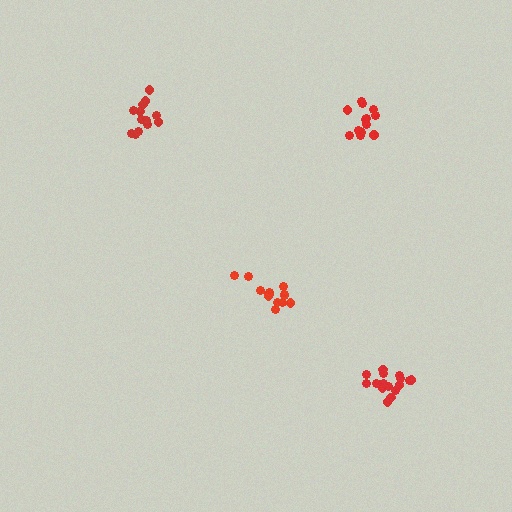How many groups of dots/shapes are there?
There are 4 groups.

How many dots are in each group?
Group 1: 13 dots, Group 2: 17 dots, Group 3: 14 dots, Group 4: 13 dots (57 total).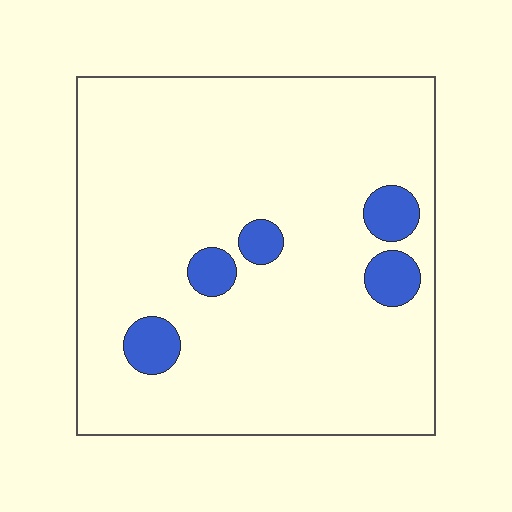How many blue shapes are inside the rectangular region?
5.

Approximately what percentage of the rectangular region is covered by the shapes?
Approximately 10%.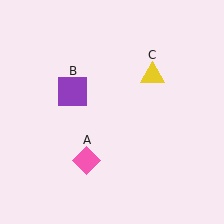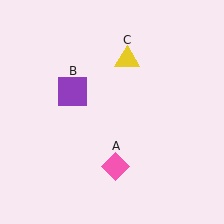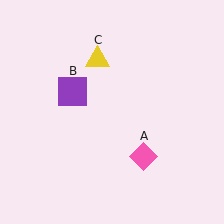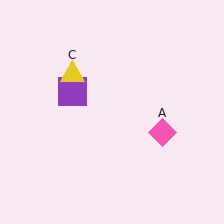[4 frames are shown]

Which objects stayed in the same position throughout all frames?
Purple square (object B) remained stationary.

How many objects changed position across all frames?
2 objects changed position: pink diamond (object A), yellow triangle (object C).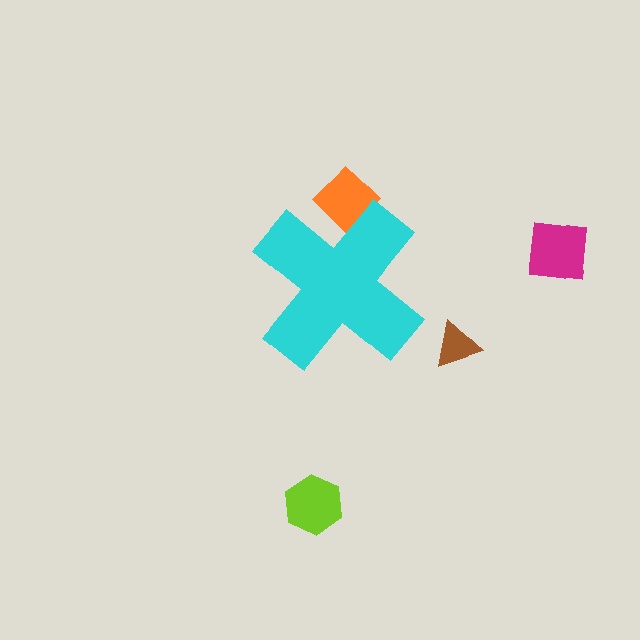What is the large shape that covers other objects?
A cyan cross.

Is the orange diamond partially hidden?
Yes, the orange diamond is partially hidden behind the cyan cross.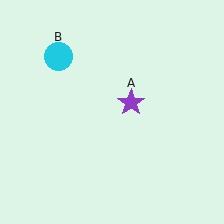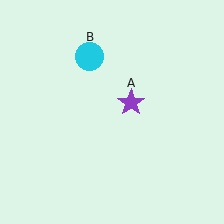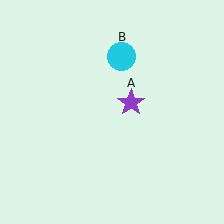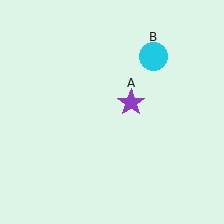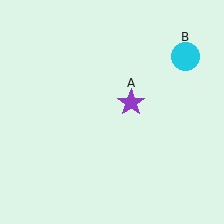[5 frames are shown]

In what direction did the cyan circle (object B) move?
The cyan circle (object B) moved right.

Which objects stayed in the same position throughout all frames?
Purple star (object A) remained stationary.